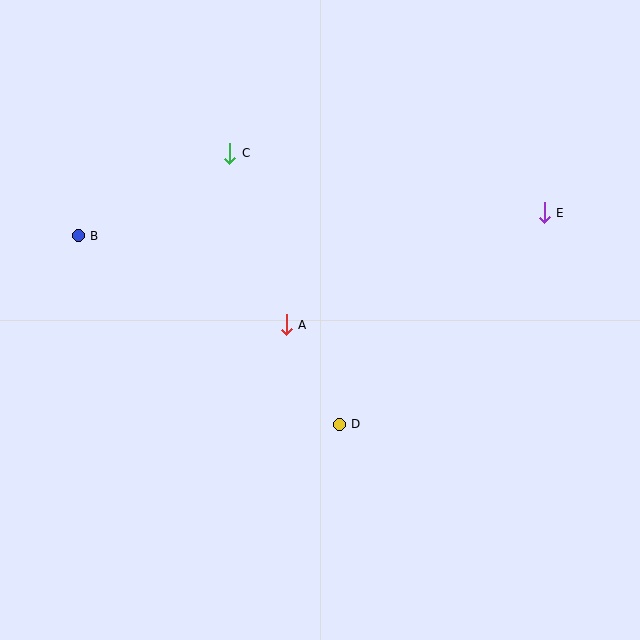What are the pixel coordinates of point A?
Point A is at (286, 325).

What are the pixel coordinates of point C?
Point C is at (230, 153).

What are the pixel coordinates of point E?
Point E is at (544, 213).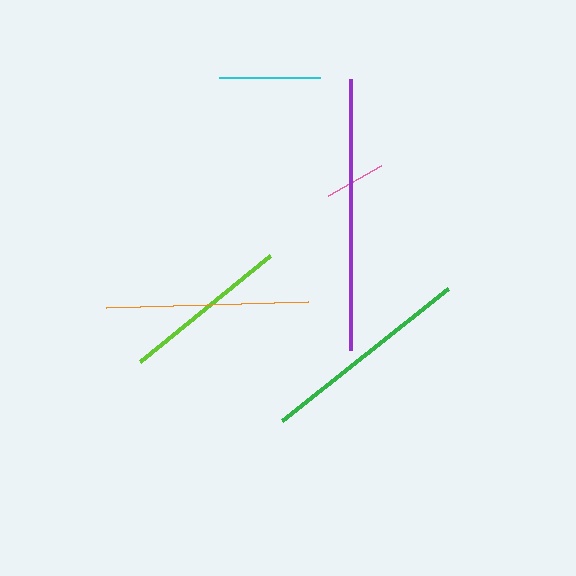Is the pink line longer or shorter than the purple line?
The purple line is longer than the pink line.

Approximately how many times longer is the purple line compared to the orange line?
The purple line is approximately 1.3 times the length of the orange line.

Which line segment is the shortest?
The pink line is the shortest at approximately 60 pixels.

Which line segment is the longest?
The purple line is the longest at approximately 271 pixels.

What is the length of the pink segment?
The pink segment is approximately 60 pixels long.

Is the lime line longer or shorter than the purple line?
The purple line is longer than the lime line.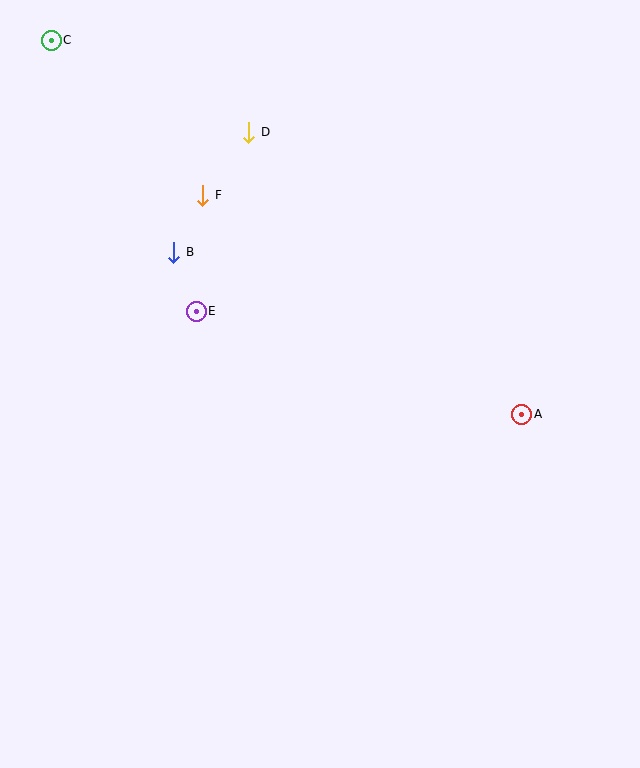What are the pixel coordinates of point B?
Point B is at (174, 252).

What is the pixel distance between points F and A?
The distance between F and A is 387 pixels.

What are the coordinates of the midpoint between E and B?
The midpoint between E and B is at (185, 282).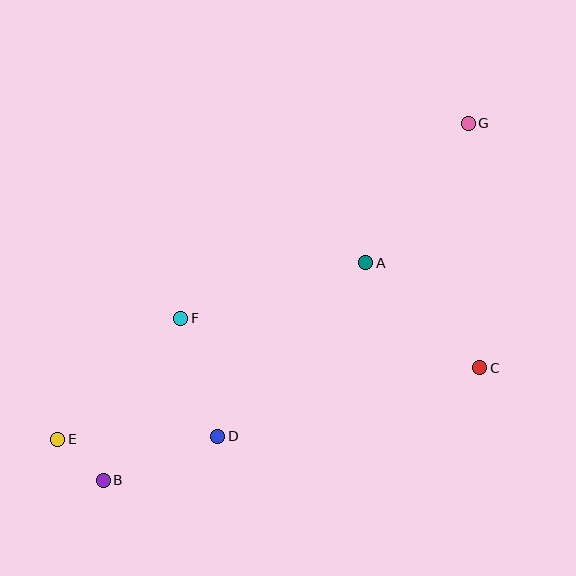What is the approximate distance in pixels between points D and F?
The distance between D and F is approximately 124 pixels.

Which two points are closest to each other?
Points B and E are closest to each other.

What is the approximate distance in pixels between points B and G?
The distance between B and G is approximately 510 pixels.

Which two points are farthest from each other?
Points E and G are farthest from each other.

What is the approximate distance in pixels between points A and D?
The distance between A and D is approximately 228 pixels.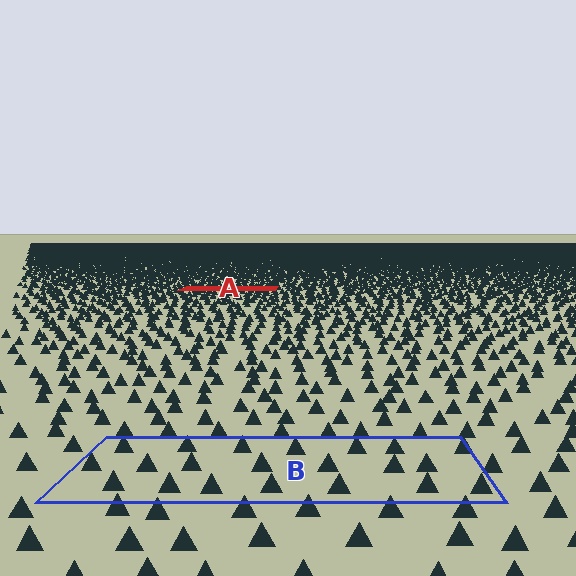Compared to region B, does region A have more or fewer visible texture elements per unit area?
Region A has more texture elements per unit area — they are packed more densely because it is farther away.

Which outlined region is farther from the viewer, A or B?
Region A is farther from the viewer — the texture elements inside it appear smaller and more densely packed.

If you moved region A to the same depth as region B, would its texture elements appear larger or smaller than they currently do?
They would appear larger. At a closer depth, the same texture elements are projected at a bigger on-screen size.